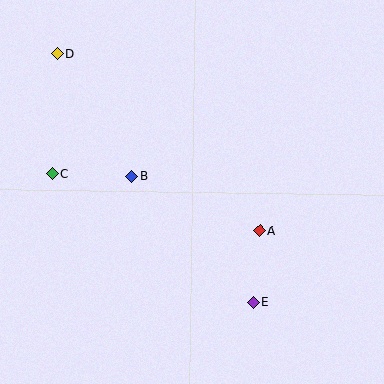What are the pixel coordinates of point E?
Point E is at (254, 302).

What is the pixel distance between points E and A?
The distance between E and A is 71 pixels.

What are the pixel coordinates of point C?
Point C is at (52, 174).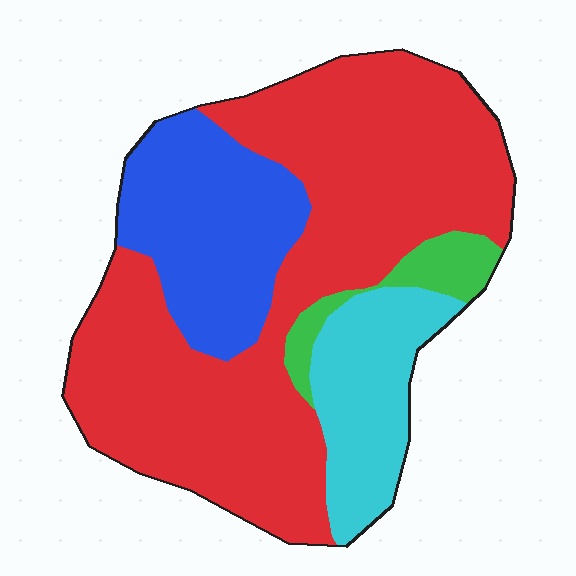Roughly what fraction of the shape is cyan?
Cyan takes up about one eighth (1/8) of the shape.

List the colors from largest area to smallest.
From largest to smallest: red, blue, cyan, green.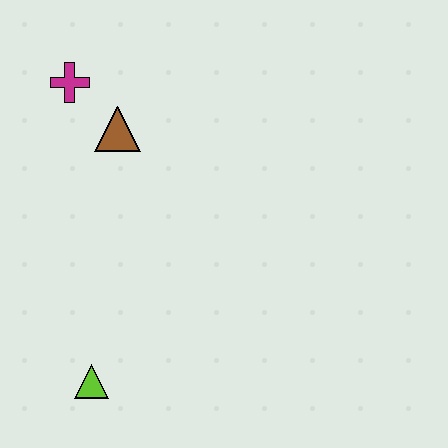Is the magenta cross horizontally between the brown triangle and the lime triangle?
No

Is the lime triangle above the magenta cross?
No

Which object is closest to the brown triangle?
The magenta cross is closest to the brown triangle.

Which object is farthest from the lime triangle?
The magenta cross is farthest from the lime triangle.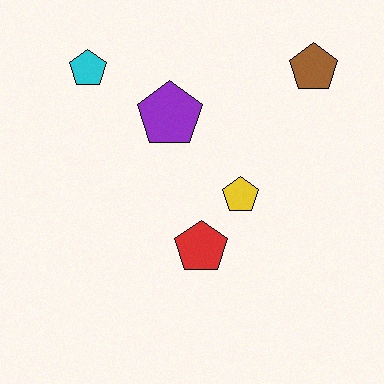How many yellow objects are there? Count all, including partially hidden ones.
There is 1 yellow object.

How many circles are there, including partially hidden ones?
There are no circles.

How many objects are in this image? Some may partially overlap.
There are 5 objects.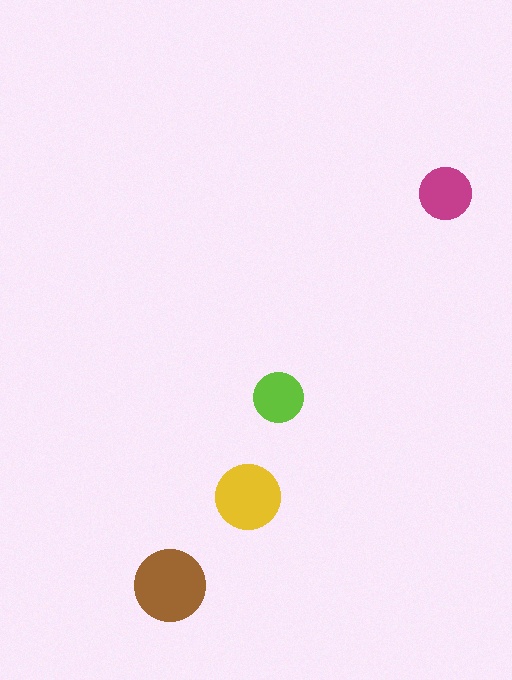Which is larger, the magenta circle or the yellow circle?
The yellow one.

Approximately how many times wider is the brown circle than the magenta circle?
About 1.5 times wider.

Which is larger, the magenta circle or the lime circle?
The magenta one.